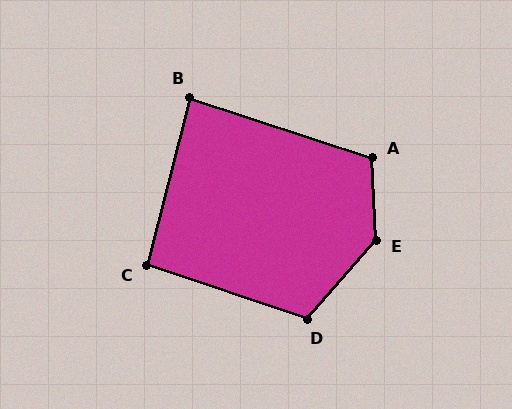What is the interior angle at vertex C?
Approximately 94 degrees (approximately right).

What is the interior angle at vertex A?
Approximately 111 degrees (obtuse).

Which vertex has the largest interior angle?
E, at approximately 136 degrees.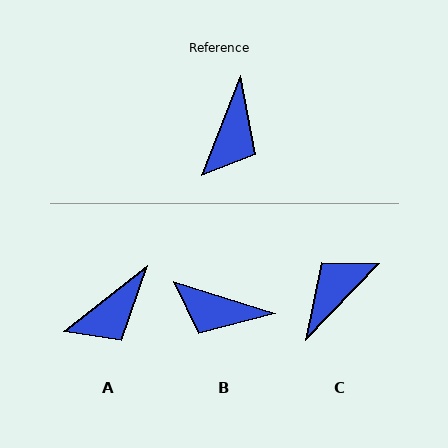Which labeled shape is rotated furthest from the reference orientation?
C, about 157 degrees away.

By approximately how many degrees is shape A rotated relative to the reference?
Approximately 30 degrees clockwise.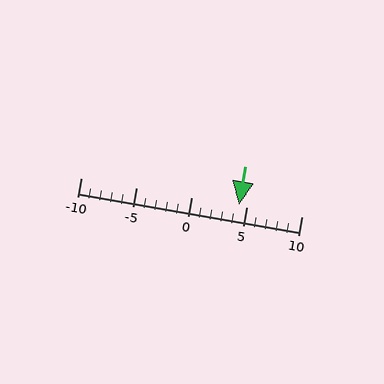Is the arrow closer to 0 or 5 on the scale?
The arrow is closer to 5.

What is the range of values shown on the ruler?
The ruler shows values from -10 to 10.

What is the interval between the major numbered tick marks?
The major tick marks are spaced 5 units apart.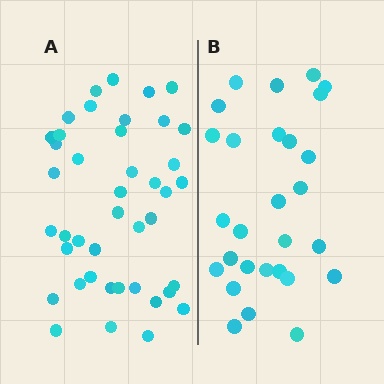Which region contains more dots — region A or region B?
Region A (the left region) has more dots.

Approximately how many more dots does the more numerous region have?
Region A has approximately 15 more dots than region B.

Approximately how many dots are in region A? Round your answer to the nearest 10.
About 40 dots. (The exact count is 42, which rounds to 40.)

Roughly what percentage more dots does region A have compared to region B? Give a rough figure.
About 50% more.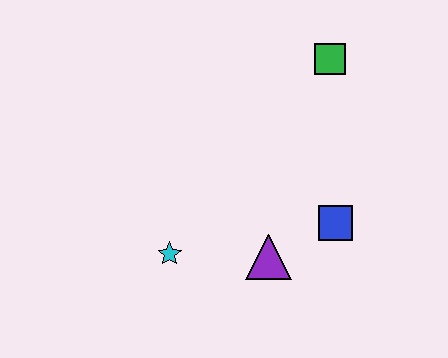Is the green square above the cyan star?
Yes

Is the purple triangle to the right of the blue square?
No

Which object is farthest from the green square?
The cyan star is farthest from the green square.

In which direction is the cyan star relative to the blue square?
The cyan star is to the left of the blue square.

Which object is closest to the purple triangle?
The blue square is closest to the purple triangle.